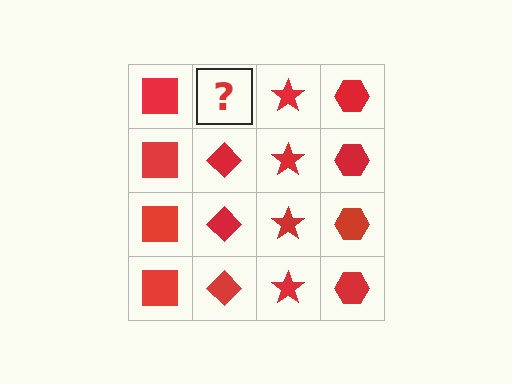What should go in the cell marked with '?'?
The missing cell should contain a red diamond.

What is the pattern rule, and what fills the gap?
The rule is that each column has a consistent shape. The gap should be filled with a red diamond.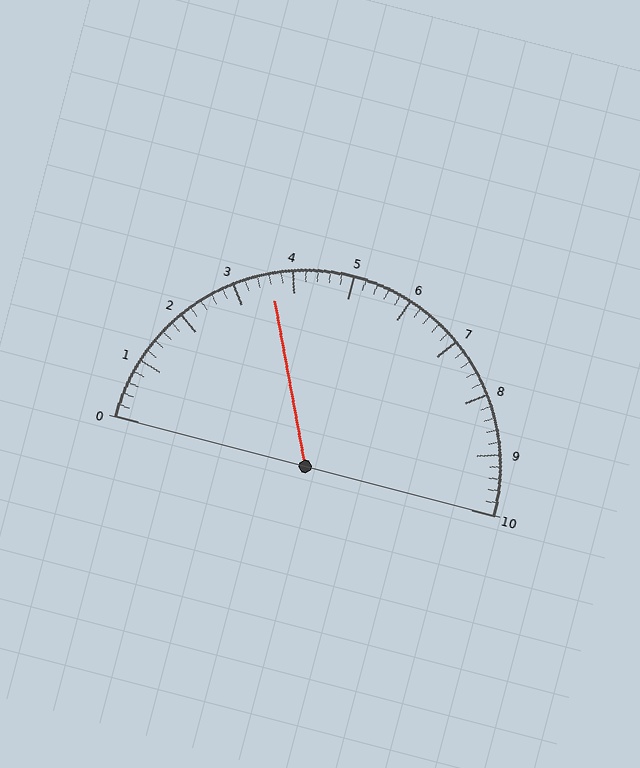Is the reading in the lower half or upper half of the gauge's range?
The reading is in the lower half of the range (0 to 10).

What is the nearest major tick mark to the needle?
The nearest major tick mark is 4.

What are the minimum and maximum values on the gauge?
The gauge ranges from 0 to 10.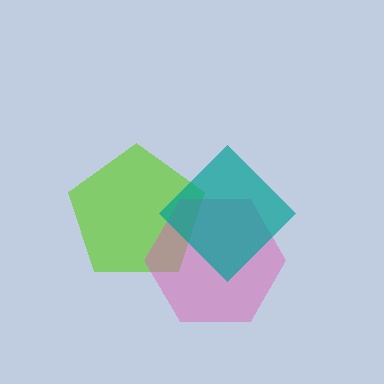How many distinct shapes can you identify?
There are 3 distinct shapes: a lime pentagon, a pink hexagon, a teal diamond.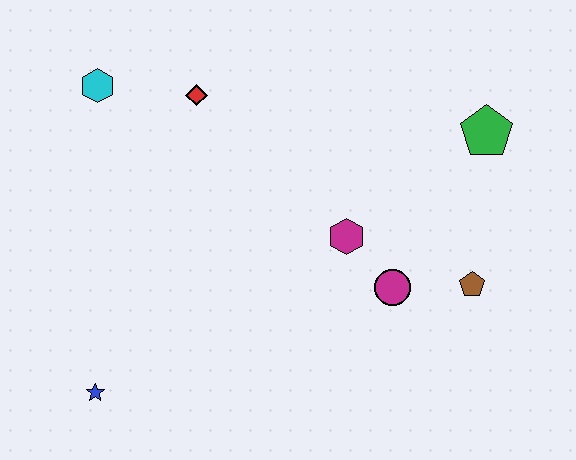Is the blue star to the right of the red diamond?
No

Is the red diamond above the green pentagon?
Yes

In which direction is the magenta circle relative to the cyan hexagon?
The magenta circle is to the right of the cyan hexagon.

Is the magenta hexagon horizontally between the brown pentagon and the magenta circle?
No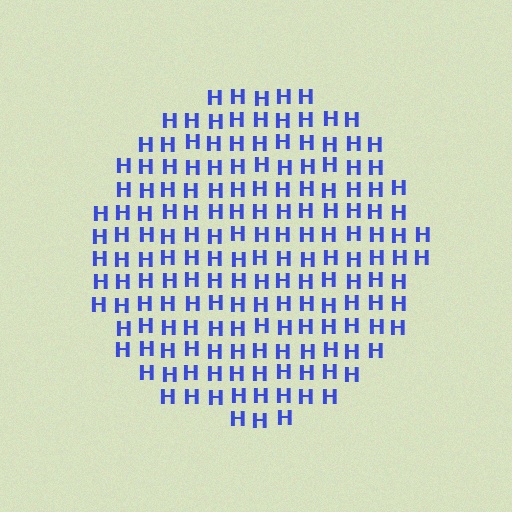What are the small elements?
The small elements are letter H's.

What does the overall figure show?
The overall figure shows a circle.